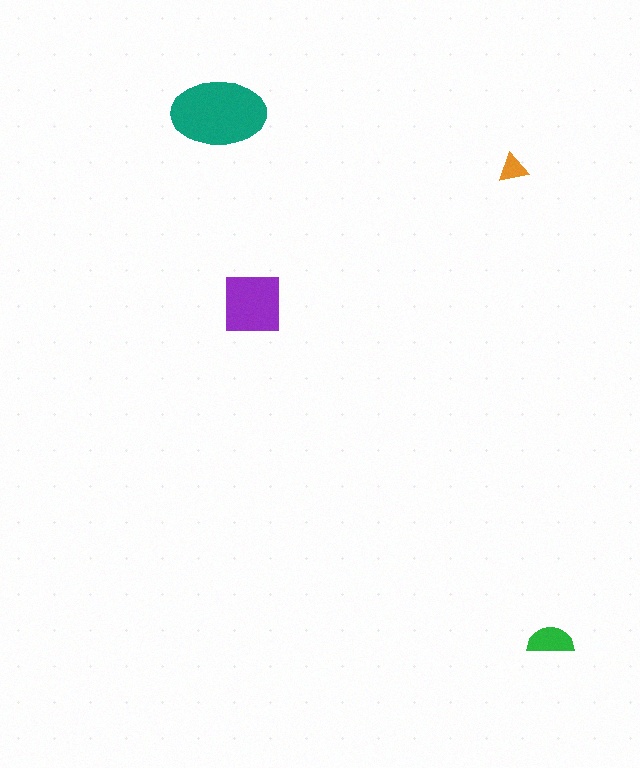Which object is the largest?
The teal ellipse.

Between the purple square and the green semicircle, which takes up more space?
The purple square.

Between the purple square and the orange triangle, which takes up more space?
The purple square.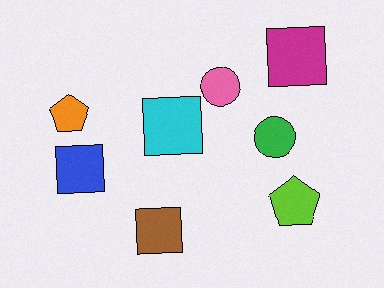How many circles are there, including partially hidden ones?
There are 2 circles.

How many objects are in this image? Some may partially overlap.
There are 8 objects.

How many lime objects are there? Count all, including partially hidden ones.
There is 1 lime object.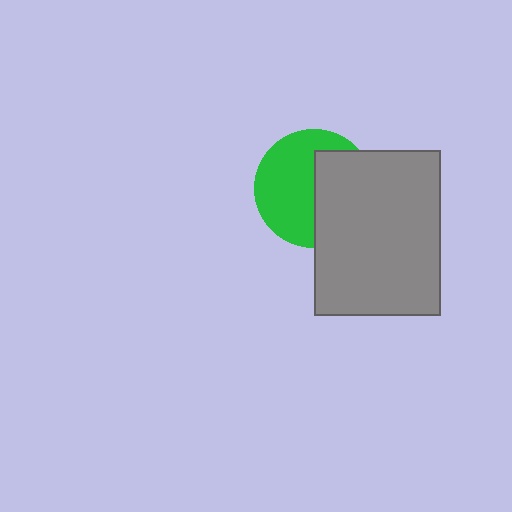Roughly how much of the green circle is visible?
About half of it is visible (roughly 55%).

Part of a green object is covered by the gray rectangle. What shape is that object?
It is a circle.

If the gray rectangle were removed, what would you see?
You would see the complete green circle.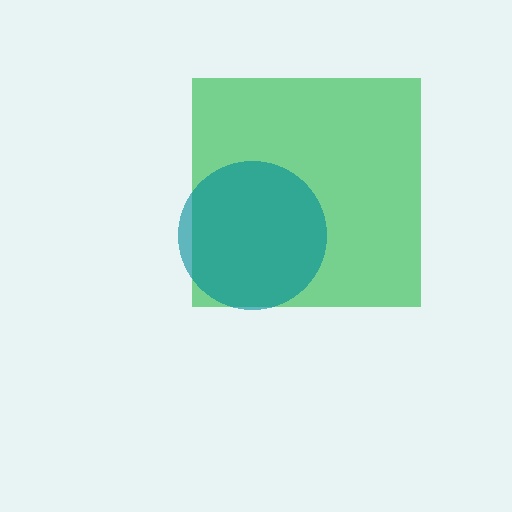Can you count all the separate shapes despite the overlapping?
Yes, there are 2 separate shapes.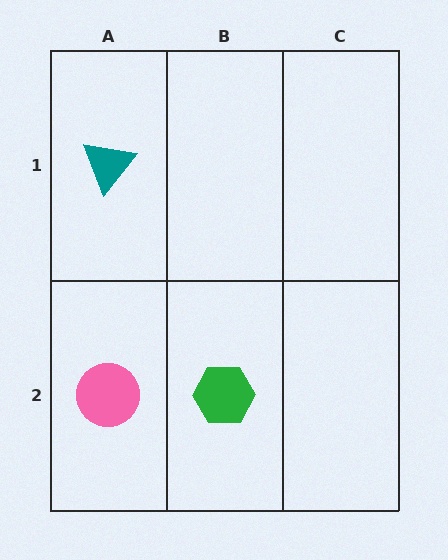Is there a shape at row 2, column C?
No, that cell is empty.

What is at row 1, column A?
A teal triangle.